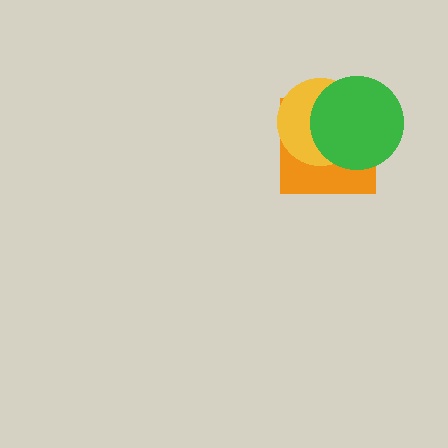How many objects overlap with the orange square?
2 objects overlap with the orange square.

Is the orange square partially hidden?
Yes, it is partially covered by another shape.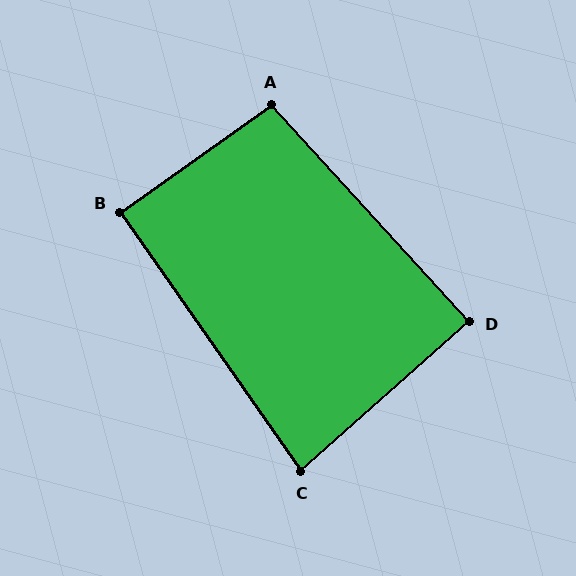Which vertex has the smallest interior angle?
C, at approximately 83 degrees.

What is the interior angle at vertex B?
Approximately 91 degrees (approximately right).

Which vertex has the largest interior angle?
A, at approximately 97 degrees.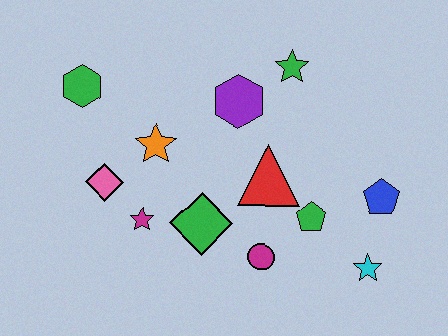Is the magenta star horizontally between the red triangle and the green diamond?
No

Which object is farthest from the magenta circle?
The green hexagon is farthest from the magenta circle.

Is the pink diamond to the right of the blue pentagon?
No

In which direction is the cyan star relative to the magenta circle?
The cyan star is to the right of the magenta circle.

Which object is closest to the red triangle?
The green pentagon is closest to the red triangle.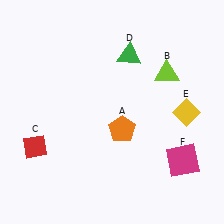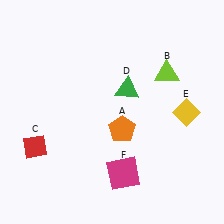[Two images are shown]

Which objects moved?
The objects that moved are: the green triangle (D), the magenta square (F).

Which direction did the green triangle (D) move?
The green triangle (D) moved down.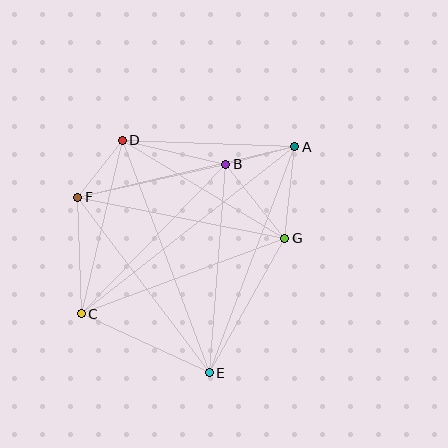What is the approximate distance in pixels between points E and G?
The distance between E and G is approximately 154 pixels.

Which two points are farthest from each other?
Points A and C are farthest from each other.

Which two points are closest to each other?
Points A and B are closest to each other.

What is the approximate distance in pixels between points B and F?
The distance between B and F is approximately 151 pixels.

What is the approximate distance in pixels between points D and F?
The distance between D and F is approximately 72 pixels.